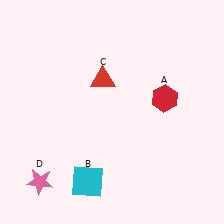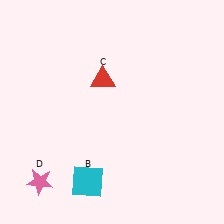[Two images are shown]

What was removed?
The red hexagon (A) was removed in Image 2.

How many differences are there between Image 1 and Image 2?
There is 1 difference between the two images.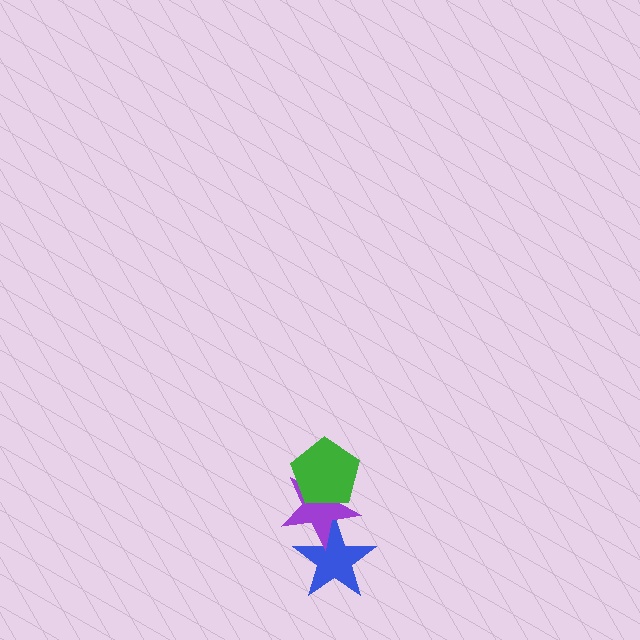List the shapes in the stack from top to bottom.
From top to bottom: the green pentagon, the purple star, the blue star.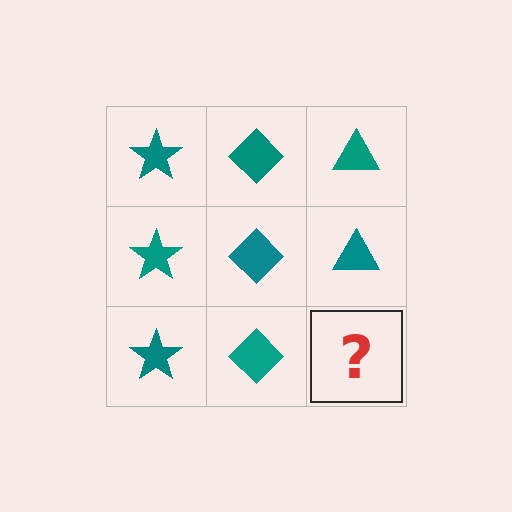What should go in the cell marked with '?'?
The missing cell should contain a teal triangle.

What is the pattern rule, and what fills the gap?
The rule is that each column has a consistent shape. The gap should be filled with a teal triangle.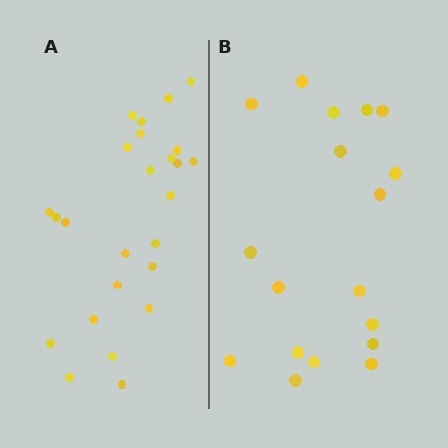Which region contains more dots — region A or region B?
Region A (the left region) has more dots.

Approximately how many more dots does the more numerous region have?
Region A has roughly 8 or so more dots than region B.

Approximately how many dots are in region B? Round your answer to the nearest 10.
About 20 dots. (The exact count is 18, which rounds to 20.)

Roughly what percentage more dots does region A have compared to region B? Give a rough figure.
About 40% more.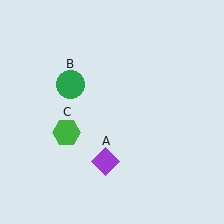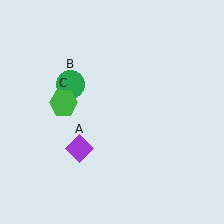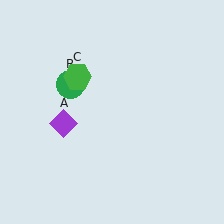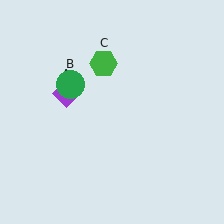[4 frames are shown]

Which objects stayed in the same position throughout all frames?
Green circle (object B) remained stationary.